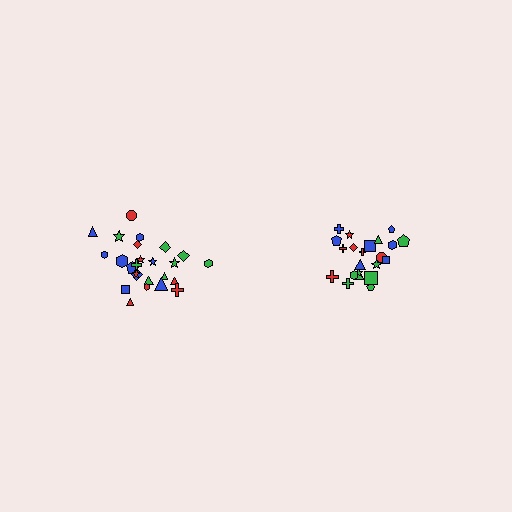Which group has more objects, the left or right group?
The left group.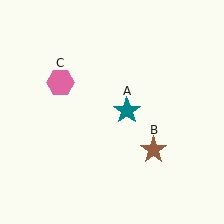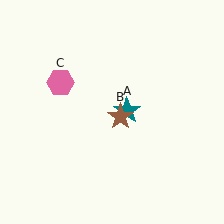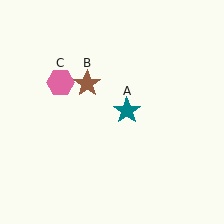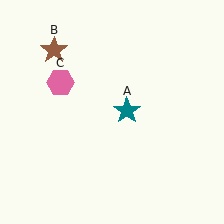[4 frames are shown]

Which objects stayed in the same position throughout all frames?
Teal star (object A) and pink hexagon (object C) remained stationary.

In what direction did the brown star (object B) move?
The brown star (object B) moved up and to the left.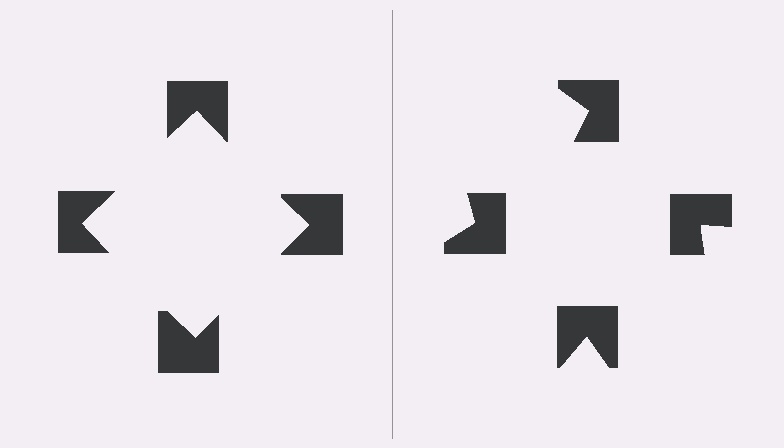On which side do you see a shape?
An illusory square appears on the left side. On the right side the wedge cuts are rotated, so no coherent shape forms.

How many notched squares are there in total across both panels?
8 — 4 on each side.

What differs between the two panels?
The notched squares are positioned identically on both sides; only the wedge orientations differ. On the left they align to a square; on the right they are misaligned.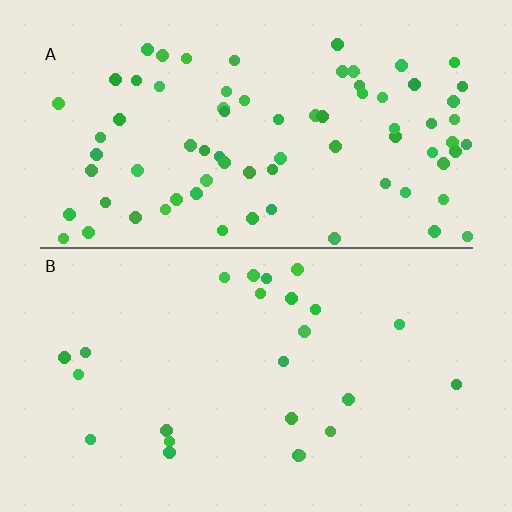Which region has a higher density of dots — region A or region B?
A (the top).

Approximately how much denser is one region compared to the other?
Approximately 3.1× — region A over region B.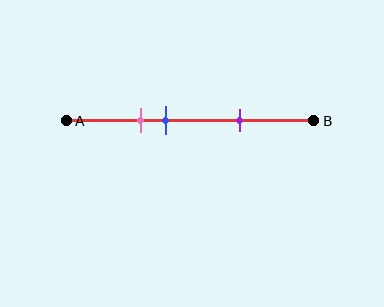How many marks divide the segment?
There are 3 marks dividing the segment.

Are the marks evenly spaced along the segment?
No, the marks are not evenly spaced.